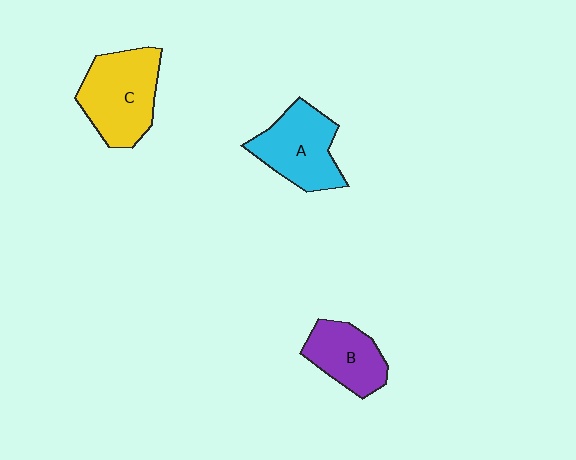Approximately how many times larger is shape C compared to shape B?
Approximately 1.5 times.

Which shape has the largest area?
Shape C (yellow).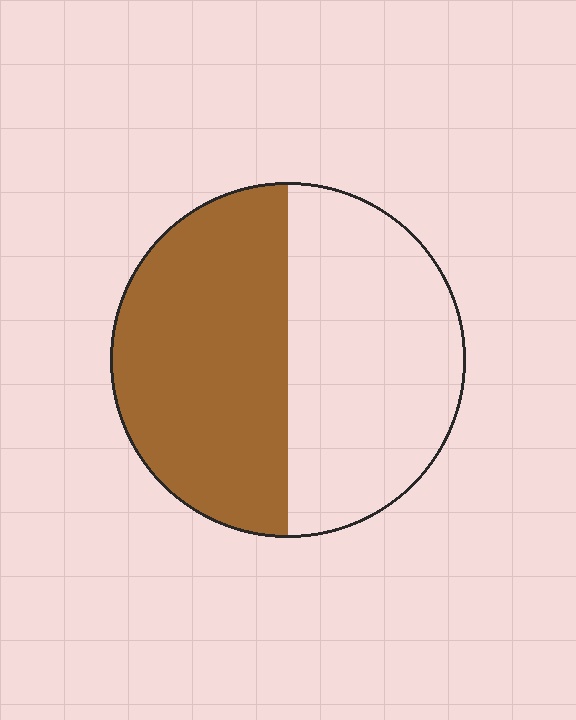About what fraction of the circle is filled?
About one half (1/2).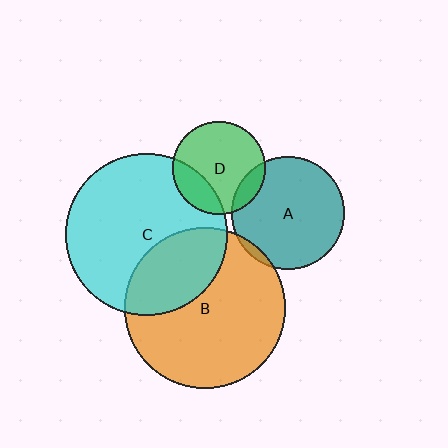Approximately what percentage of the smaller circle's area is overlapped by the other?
Approximately 10%.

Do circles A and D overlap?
Yes.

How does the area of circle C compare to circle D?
Approximately 3.1 times.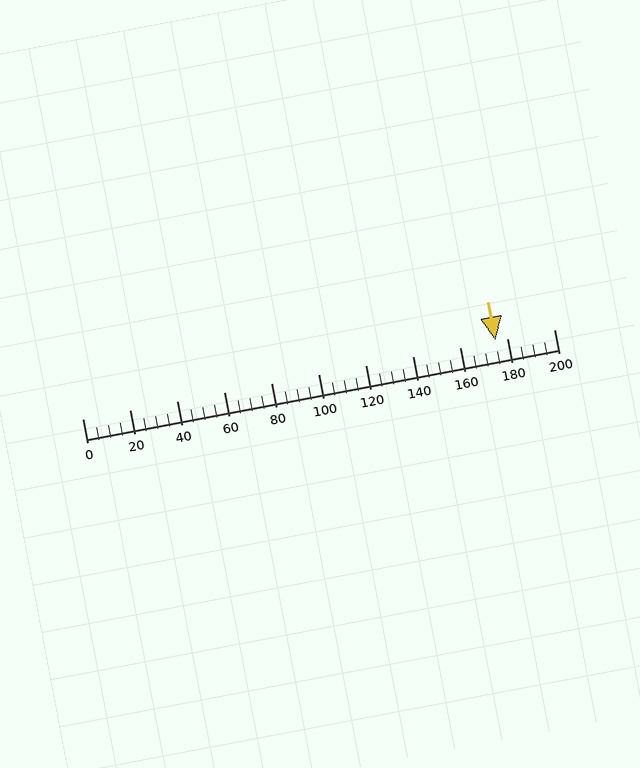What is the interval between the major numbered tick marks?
The major tick marks are spaced 20 units apart.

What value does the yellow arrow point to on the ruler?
The yellow arrow points to approximately 175.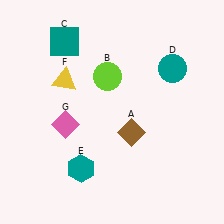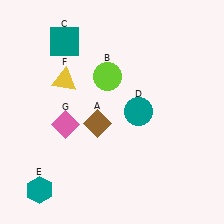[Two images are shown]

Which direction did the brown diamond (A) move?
The brown diamond (A) moved left.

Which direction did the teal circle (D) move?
The teal circle (D) moved down.